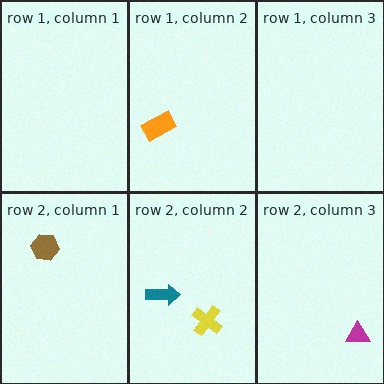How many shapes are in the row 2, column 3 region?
1.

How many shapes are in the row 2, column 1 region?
1.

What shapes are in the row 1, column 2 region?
The orange rectangle.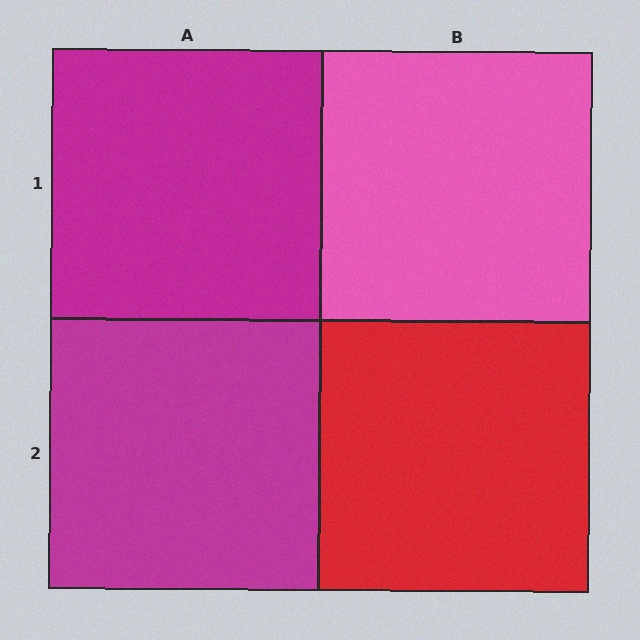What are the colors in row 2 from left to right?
Magenta, red.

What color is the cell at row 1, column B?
Pink.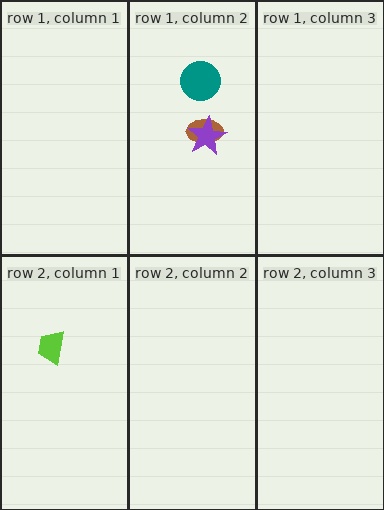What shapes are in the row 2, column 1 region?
The lime trapezoid.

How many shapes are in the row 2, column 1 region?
1.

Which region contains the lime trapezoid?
The row 2, column 1 region.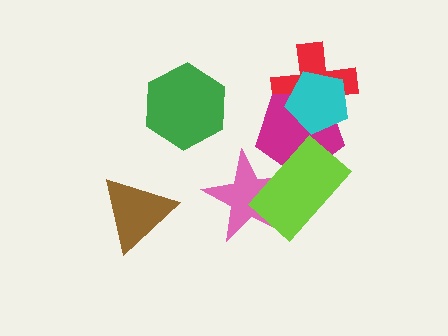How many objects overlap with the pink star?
2 objects overlap with the pink star.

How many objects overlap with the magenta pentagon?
4 objects overlap with the magenta pentagon.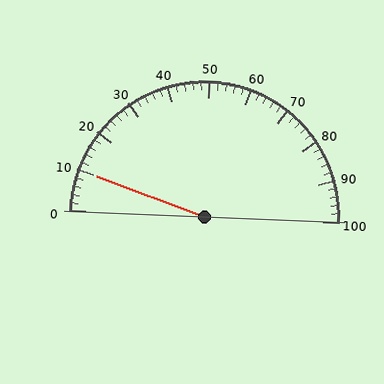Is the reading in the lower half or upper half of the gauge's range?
The reading is in the lower half of the range (0 to 100).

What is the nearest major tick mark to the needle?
The nearest major tick mark is 10.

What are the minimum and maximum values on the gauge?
The gauge ranges from 0 to 100.